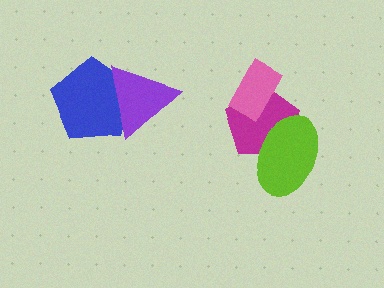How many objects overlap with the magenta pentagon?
2 objects overlap with the magenta pentagon.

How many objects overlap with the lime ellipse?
1 object overlaps with the lime ellipse.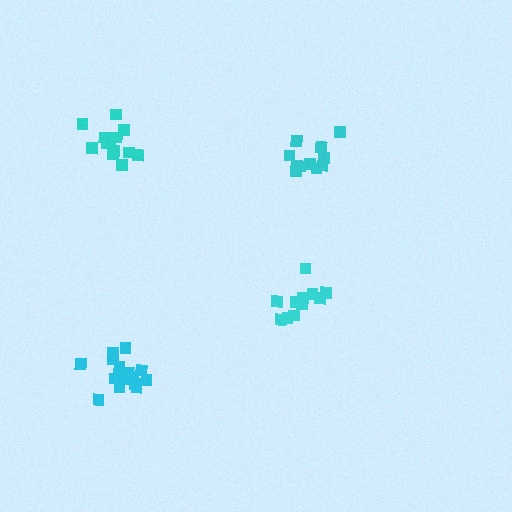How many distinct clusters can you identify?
There are 4 distinct clusters.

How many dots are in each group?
Group 1: 13 dots, Group 2: 15 dots, Group 3: 11 dots, Group 4: 11 dots (50 total).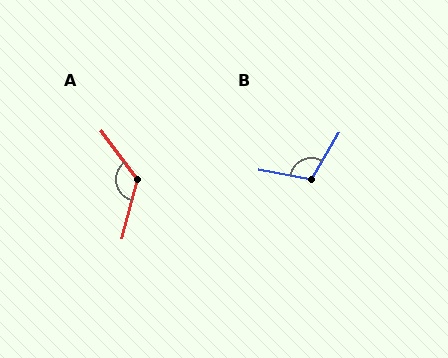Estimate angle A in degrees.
Approximately 129 degrees.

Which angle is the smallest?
B, at approximately 110 degrees.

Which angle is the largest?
A, at approximately 129 degrees.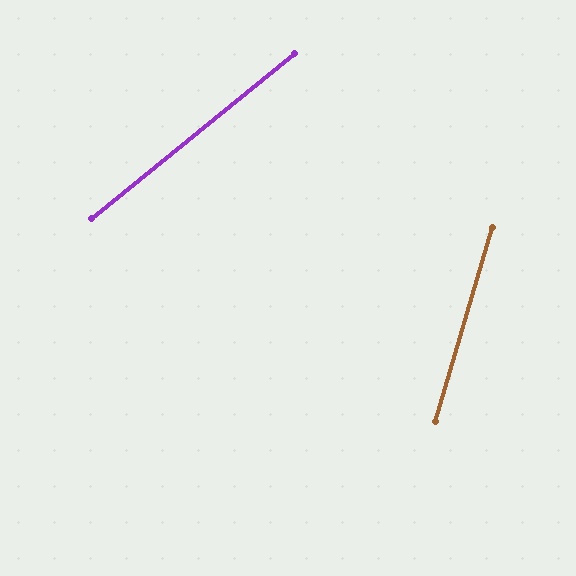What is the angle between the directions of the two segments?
Approximately 34 degrees.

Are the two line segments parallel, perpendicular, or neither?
Neither parallel nor perpendicular — they differ by about 34°.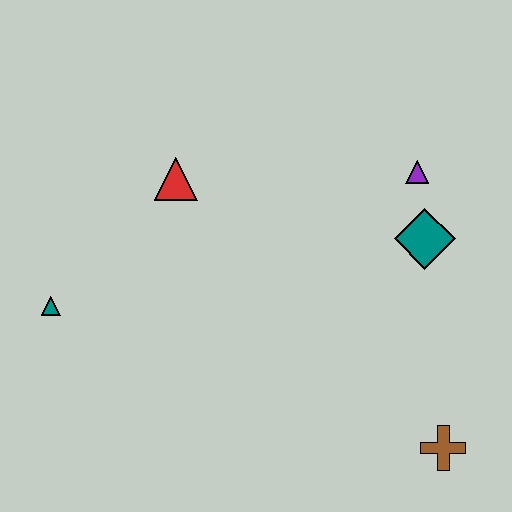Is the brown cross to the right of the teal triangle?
Yes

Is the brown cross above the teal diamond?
No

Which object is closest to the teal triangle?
The red triangle is closest to the teal triangle.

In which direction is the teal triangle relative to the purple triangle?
The teal triangle is to the left of the purple triangle.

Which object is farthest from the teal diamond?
The teal triangle is farthest from the teal diamond.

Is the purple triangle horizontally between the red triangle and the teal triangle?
No